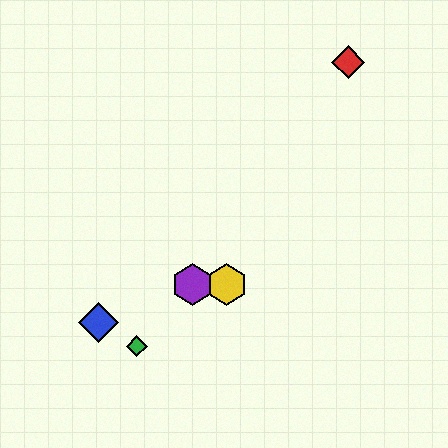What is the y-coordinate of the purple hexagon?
The purple hexagon is at y≈284.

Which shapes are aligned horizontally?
The yellow hexagon, the purple hexagon are aligned horizontally.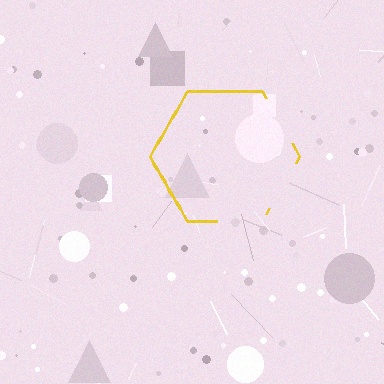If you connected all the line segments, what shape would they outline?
They would outline a hexagon.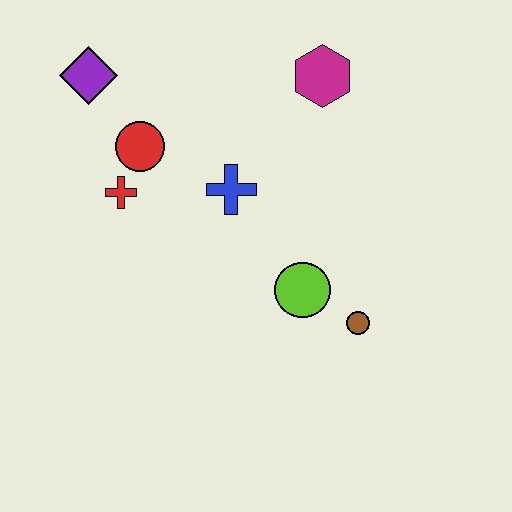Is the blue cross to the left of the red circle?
No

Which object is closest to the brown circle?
The lime circle is closest to the brown circle.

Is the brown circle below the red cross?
Yes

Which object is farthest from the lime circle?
The purple diamond is farthest from the lime circle.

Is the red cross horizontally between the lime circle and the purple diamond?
Yes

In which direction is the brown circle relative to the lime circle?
The brown circle is to the right of the lime circle.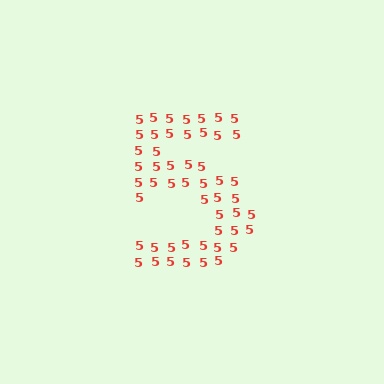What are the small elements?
The small elements are digit 5's.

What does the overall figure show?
The overall figure shows the digit 5.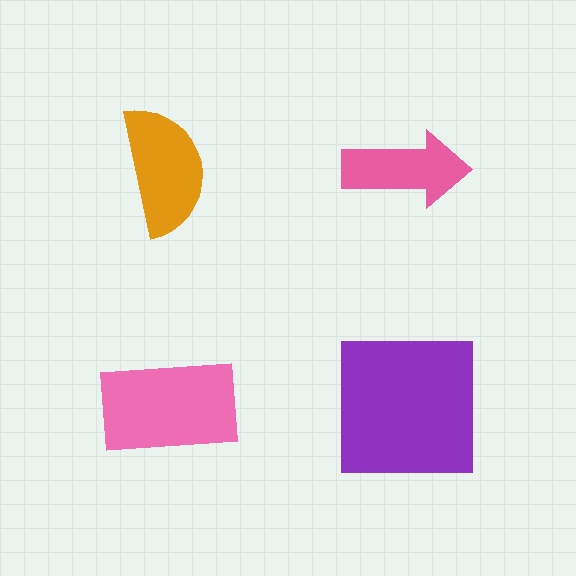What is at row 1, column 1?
An orange semicircle.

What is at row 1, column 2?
A pink arrow.